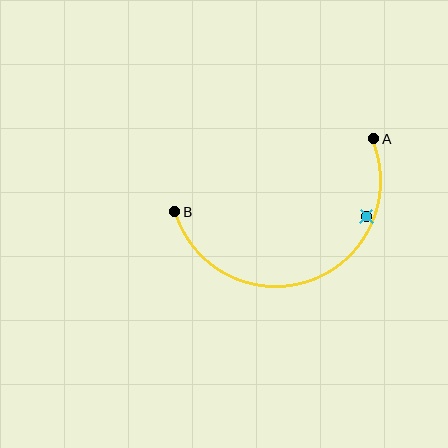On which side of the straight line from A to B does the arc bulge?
The arc bulges below the straight line connecting A and B.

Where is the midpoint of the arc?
The arc midpoint is the point on the curve farthest from the straight line joining A and B. It sits below that line.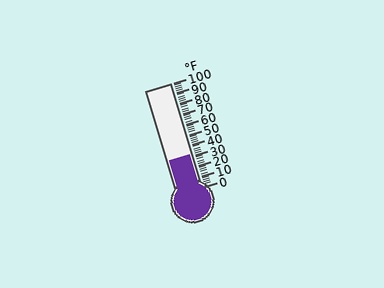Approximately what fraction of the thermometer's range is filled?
The thermometer is filled to approximately 30% of its range.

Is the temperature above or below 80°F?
The temperature is below 80°F.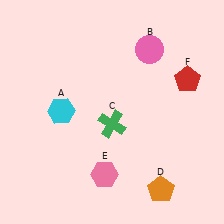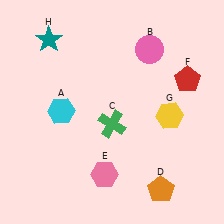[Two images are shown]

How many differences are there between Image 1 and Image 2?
There are 2 differences between the two images.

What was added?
A yellow hexagon (G), a teal star (H) were added in Image 2.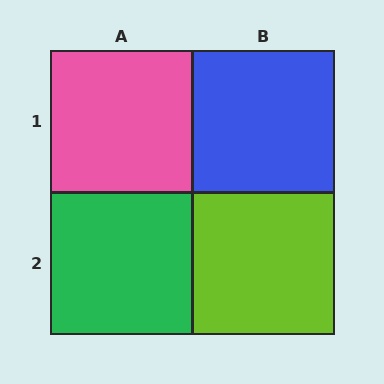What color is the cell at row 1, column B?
Blue.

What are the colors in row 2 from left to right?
Green, lime.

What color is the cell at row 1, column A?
Pink.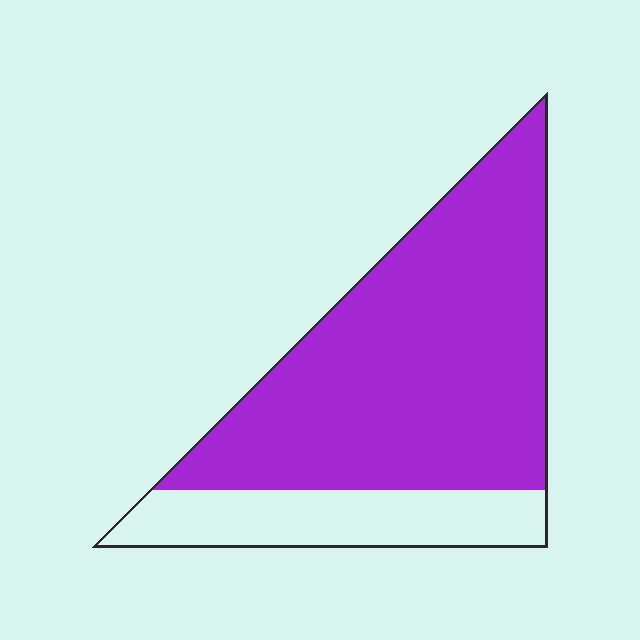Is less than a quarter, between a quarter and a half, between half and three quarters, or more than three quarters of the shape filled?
More than three quarters.